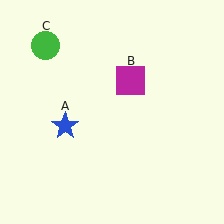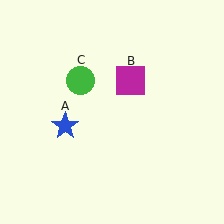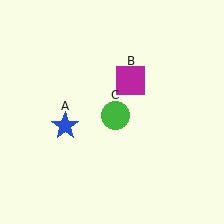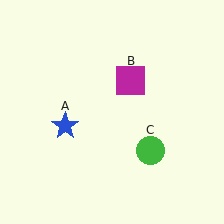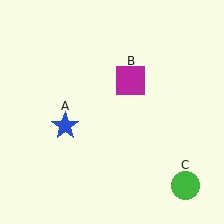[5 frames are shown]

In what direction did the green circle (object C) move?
The green circle (object C) moved down and to the right.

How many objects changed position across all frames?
1 object changed position: green circle (object C).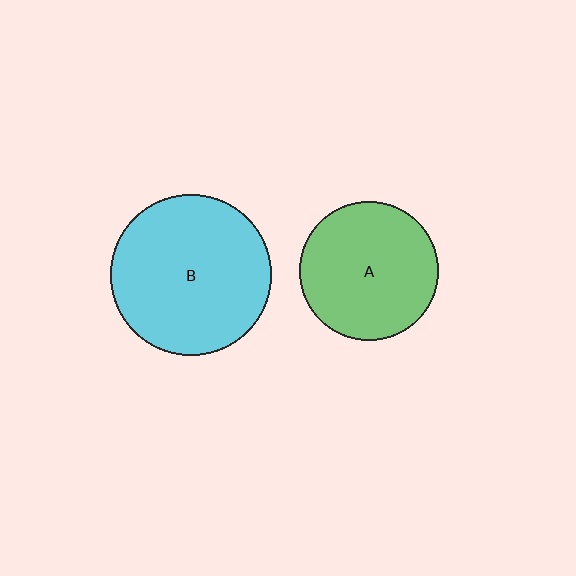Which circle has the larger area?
Circle B (cyan).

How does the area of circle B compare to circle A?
Approximately 1.4 times.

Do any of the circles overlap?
No, none of the circles overlap.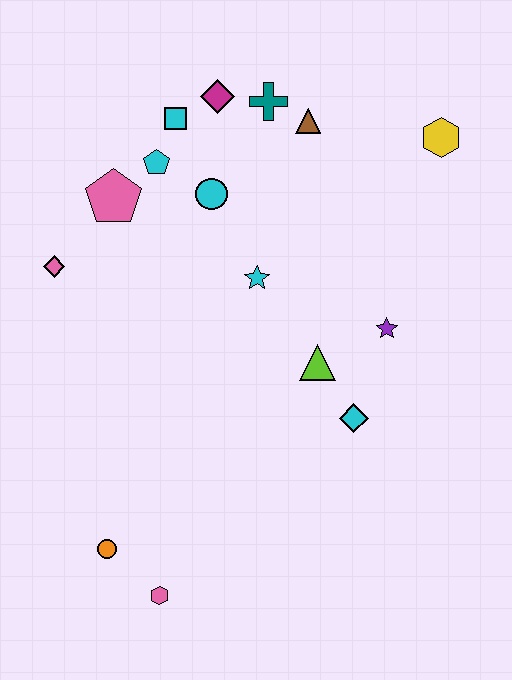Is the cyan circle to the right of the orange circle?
Yes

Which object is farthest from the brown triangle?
The pink hexagon is farthest from the brown triangle.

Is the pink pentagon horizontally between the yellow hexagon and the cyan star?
No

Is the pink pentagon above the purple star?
Yes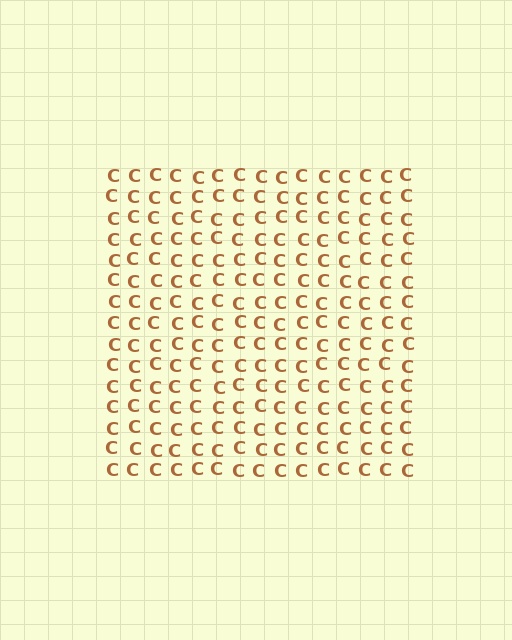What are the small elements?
The small elements are letter C's.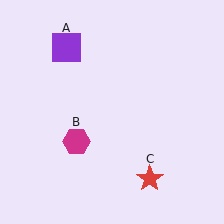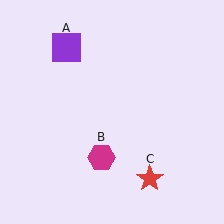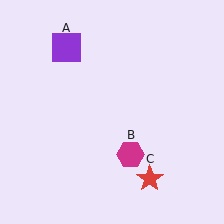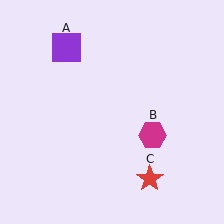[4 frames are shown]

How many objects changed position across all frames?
1 object changed position: magenta hexagon (object B).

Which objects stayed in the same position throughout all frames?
Purple square (object A) and red star (object C) remained stationary.